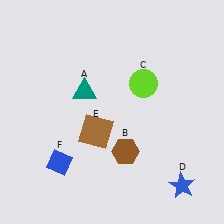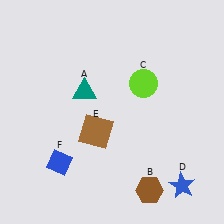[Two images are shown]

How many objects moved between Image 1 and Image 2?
1 object moved between the two images.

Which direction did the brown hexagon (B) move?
The brown hexagon (B) moved down.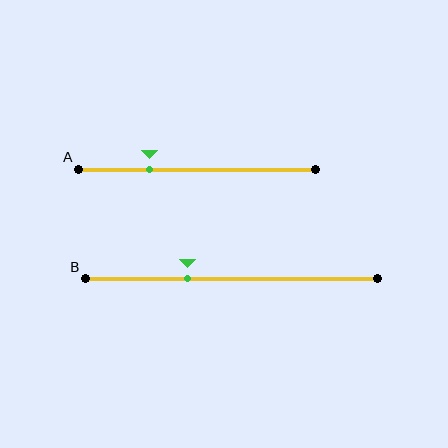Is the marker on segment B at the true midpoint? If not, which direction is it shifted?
No, the marker on segment B is shifted to the left by about 15% of the segment length.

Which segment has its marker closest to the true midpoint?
Segment B has its marker closest to the true midpoint.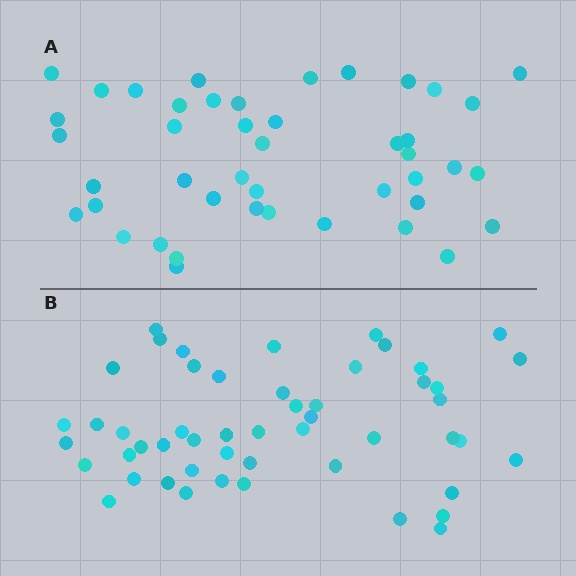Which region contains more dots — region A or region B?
Region B (the bottom region) has more dots.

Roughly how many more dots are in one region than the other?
Region B has roughly 8 or so more dots than region A.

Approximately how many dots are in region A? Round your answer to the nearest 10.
About 40 dots. (The exact count is 44, which rounds to 40.)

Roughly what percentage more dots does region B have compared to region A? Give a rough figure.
About 15% more.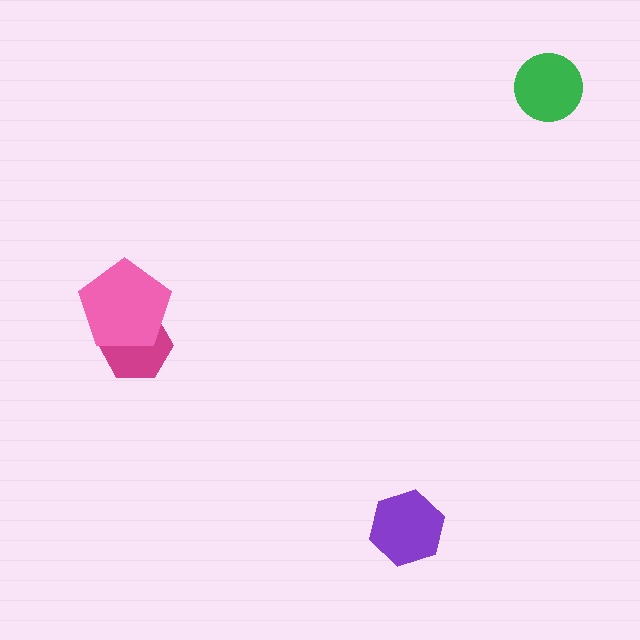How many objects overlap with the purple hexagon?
0 objects overlap with the purple hexagon.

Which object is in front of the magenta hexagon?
The pink pentagon is in front of the magenta hexagon.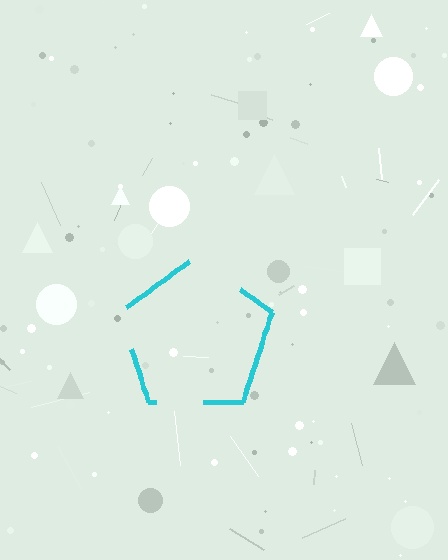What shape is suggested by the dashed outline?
The dashed outline suggests a pentagon.